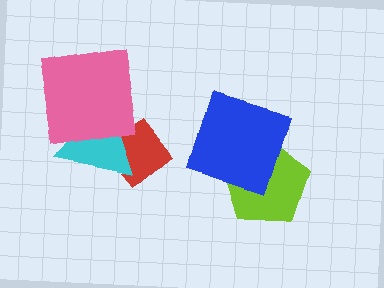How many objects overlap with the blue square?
1 object overlaps with the blue square.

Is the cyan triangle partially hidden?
Yes, it is partially covered by another shape.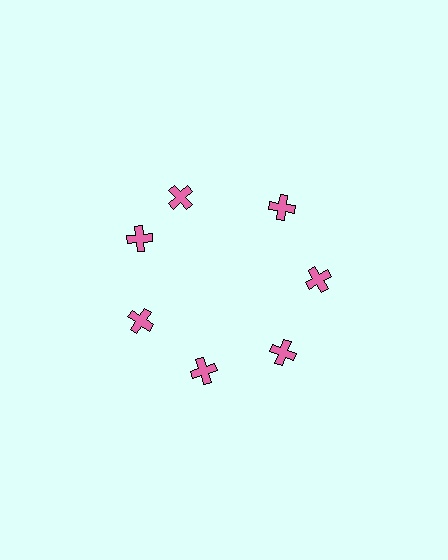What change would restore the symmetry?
The symmetry would be restored by rotating it back into even spacing with its neighbors so that all 7 crosses sit at equal angles and equal distance from the center.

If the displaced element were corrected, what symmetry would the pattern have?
It would have 7-fold rotational symmetry — the pattern would map onto itself every 51 degrees.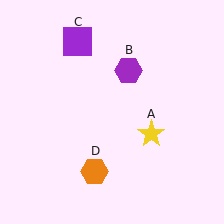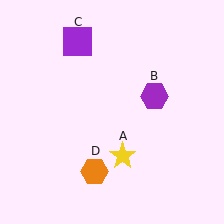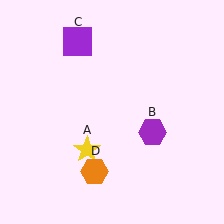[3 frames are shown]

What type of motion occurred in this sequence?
The yellow star (object A), purple hexagon (object B) rotated clockwise around the center of the scene.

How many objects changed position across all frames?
2 objects changed position: yellow star (object A), purple hexagon (object B).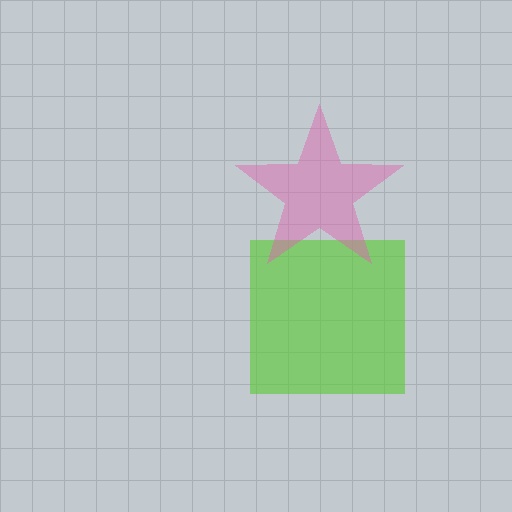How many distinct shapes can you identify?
There are 2 distinct shapes: a lime square, a pink star.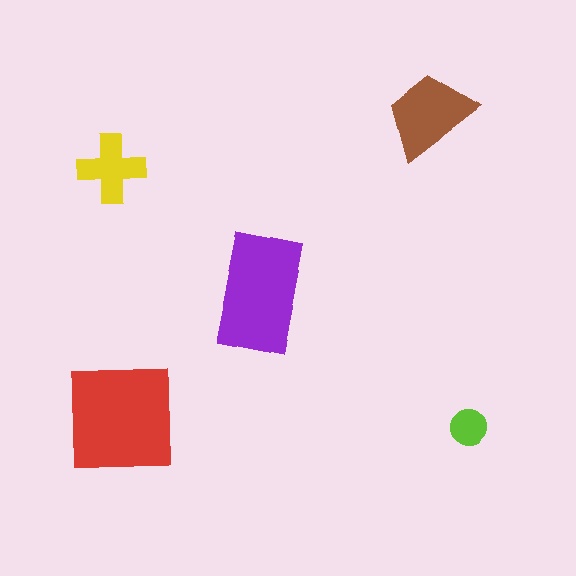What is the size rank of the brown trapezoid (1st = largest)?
3rd.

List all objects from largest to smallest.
The red square, the purple rectangle, the brown trapezoid, the yellow cross, the lime circle.